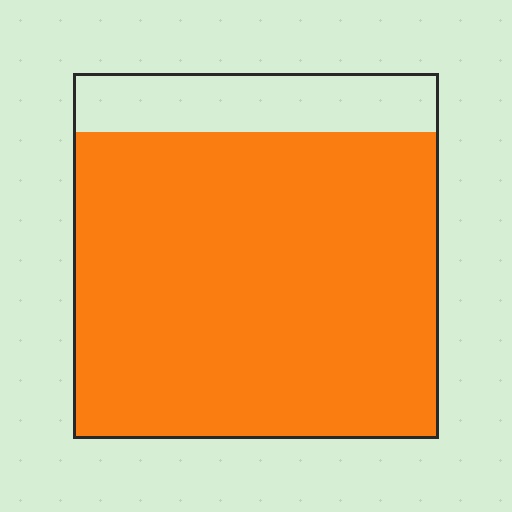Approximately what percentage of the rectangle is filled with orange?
Approximately 85%.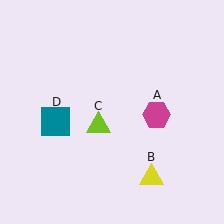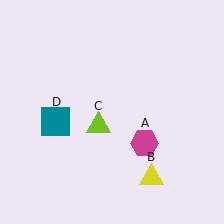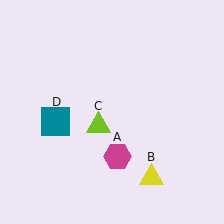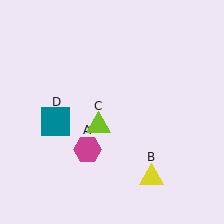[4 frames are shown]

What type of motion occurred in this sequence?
The magenta hexagon (object A) rotated clockwise around the center of the scene.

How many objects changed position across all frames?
1 object changed position: magenta hexagon (object A).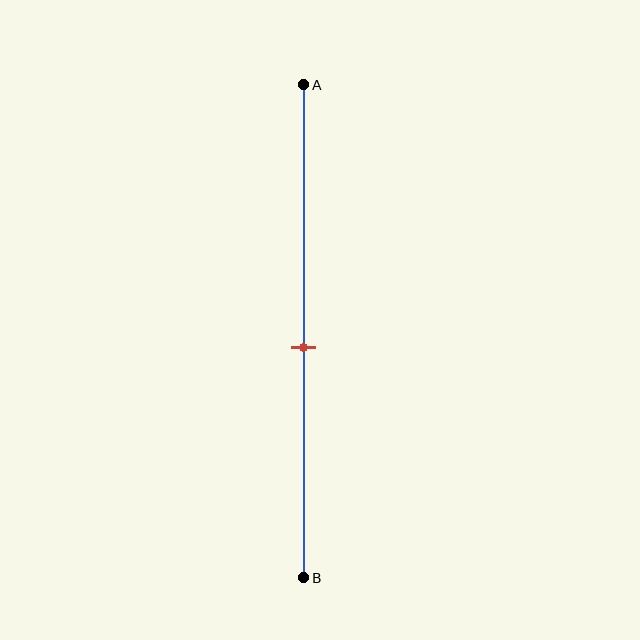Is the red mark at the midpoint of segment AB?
No, the mark is at about 55% from A, not at the 50% midpoint.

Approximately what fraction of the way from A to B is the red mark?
The red mark is approximately 55% of the way from A to B.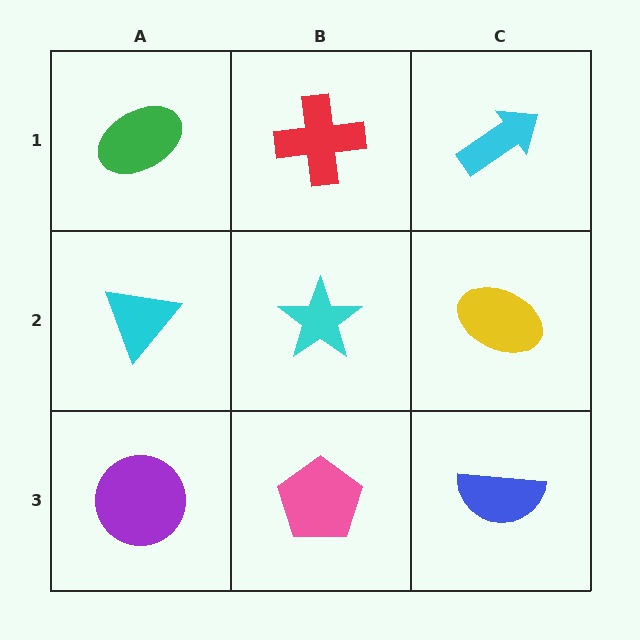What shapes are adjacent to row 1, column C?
A yellow ellipse (row 2, column C), a red cross (row 1, column B).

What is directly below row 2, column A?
A purple circle.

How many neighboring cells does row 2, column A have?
3.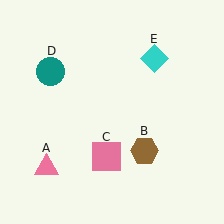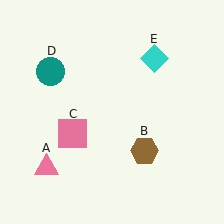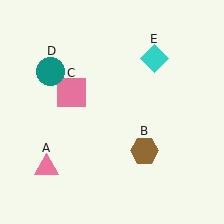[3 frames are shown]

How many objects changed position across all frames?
1 object changed position: pink square (object C).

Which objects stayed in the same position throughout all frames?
Pink triangle (object A) and brown hexagon (object B) and teal circle (object D) and cyan diamond (object E) remained stationary.